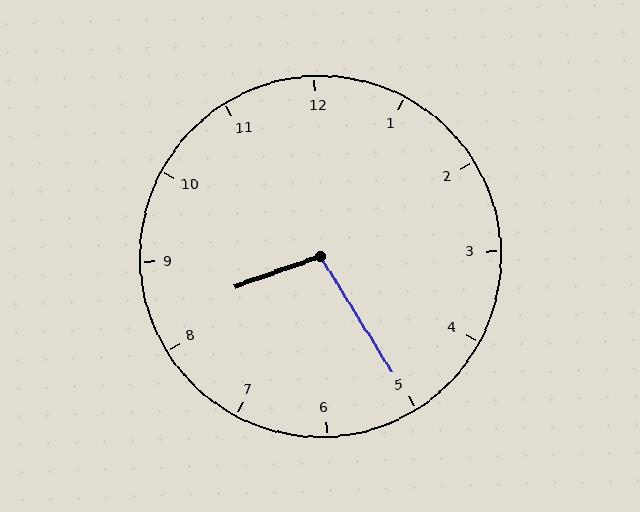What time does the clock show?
8:25.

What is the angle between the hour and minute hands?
Approximately 102 degrees.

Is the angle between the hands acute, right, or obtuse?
It is obtuse.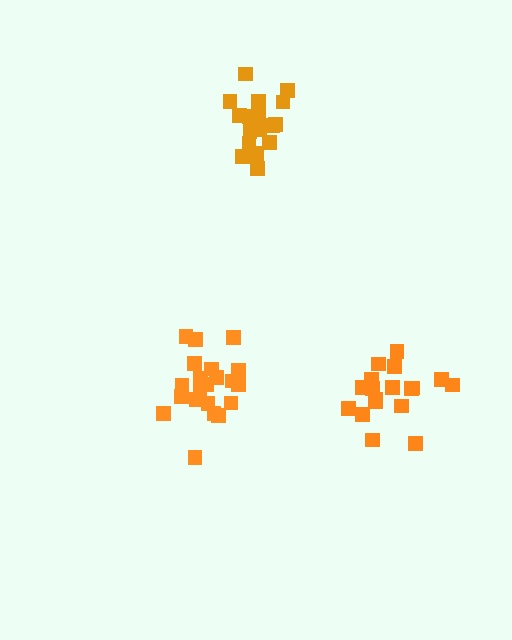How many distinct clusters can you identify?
There are 3 distinct clusters.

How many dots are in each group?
Group 1: 21 dots, Group 2: 18 dots, Group 3: 18 dots (57 total).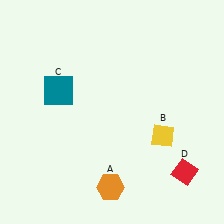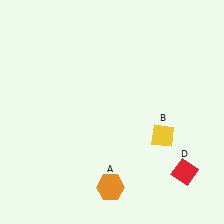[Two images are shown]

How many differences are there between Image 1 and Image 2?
There is 1 difference between the two images.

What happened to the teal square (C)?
The teal square (C) was removed in Image 2. It was in the top-left area of Image 1.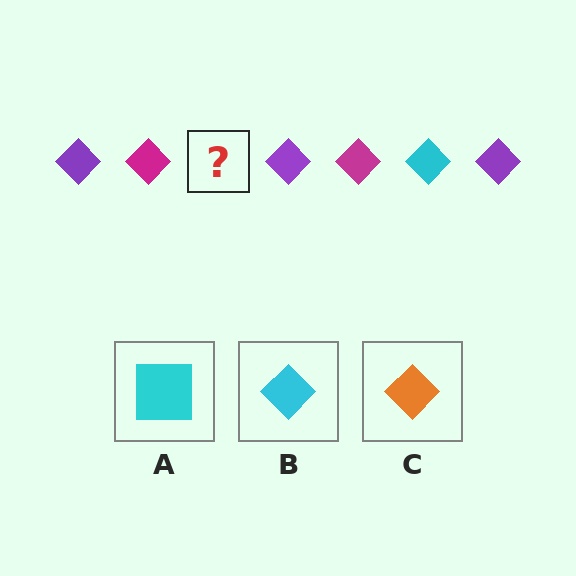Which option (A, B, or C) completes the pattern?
B.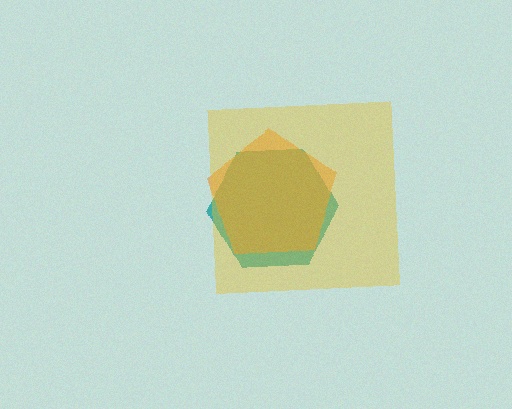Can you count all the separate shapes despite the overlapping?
Yes, there are 3 separate shapes.